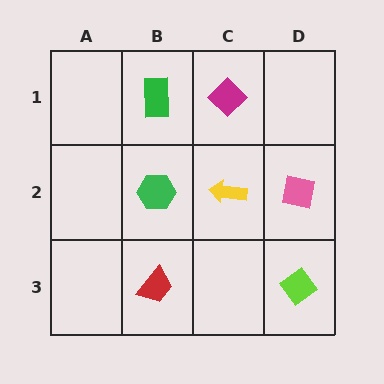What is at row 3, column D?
A lime diamond.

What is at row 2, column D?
A pink square.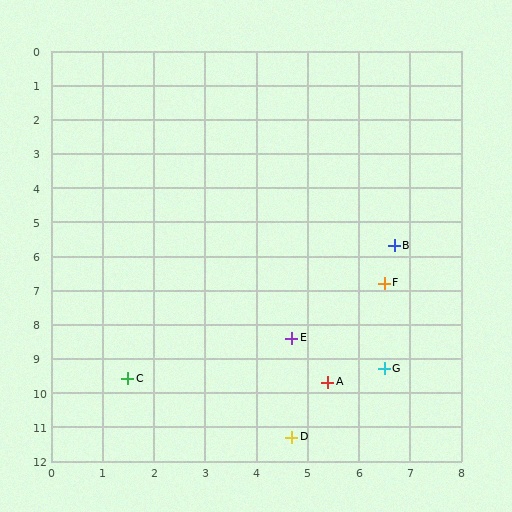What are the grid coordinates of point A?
Point A is at approximately (5.4, 9.7).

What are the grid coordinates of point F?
Point F is at approximately (6.5, 6.8).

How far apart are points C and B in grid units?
Points C and B are about 6.5 grid units apart.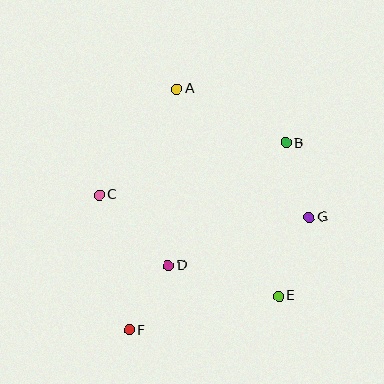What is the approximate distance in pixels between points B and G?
The distance between B and G is approximately 78 pixels.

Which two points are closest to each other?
Points D and F are closest to each other.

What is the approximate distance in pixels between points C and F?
The distance between C and F is approximately 139 pixels.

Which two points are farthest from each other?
Points A and F are farthest from each other.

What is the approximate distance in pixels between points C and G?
The distance between C and G is approximately 212 pixels.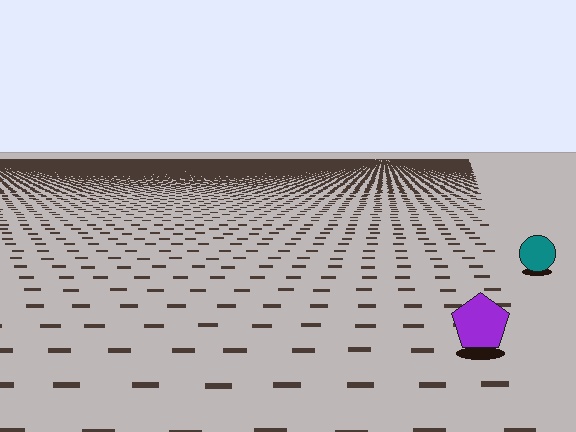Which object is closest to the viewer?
The purple pentagon is closest. The texture marks near it are larger and more spread out.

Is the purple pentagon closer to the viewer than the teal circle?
Yes. The purple pentagon is closer — you can tell from the texture gradient: the ground texture is coarser near it.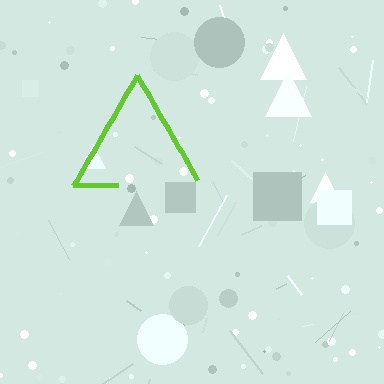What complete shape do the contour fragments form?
The contour fragments form a triangle.